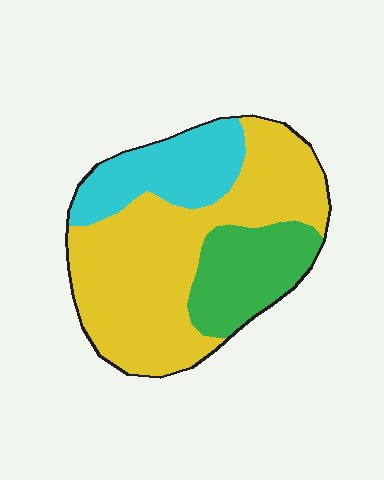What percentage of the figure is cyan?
Cyan covers around 20% of the figure.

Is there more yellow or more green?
Yellow.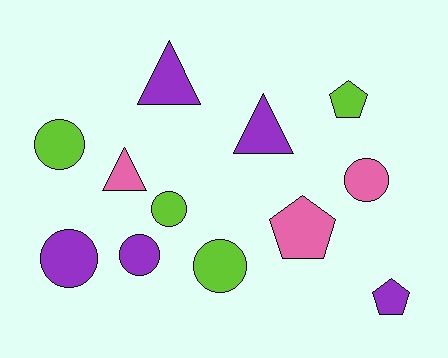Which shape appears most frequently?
Circle, with 6 objects.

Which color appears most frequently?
Purple, with 5 objects.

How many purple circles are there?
There are 2 purple circles.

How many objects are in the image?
There are 12 objects.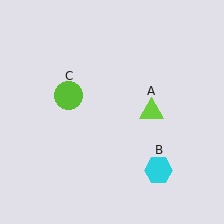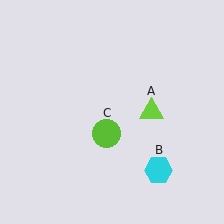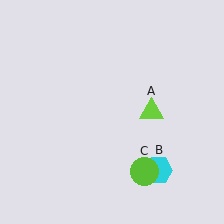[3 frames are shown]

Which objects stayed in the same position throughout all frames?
Lime triangle (object A) and cyan hexagon (object B) remained stationary.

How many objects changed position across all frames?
1 object changed position: lime circle (object C).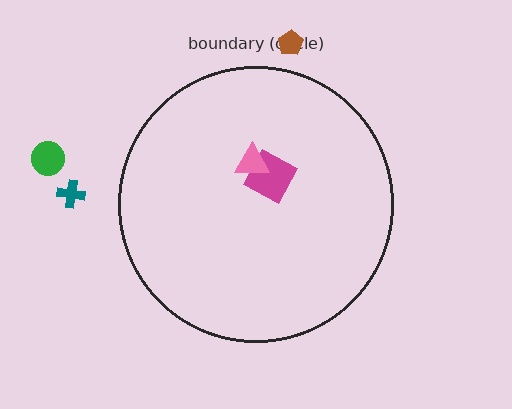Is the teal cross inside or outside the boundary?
Outside.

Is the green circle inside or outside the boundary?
Outside.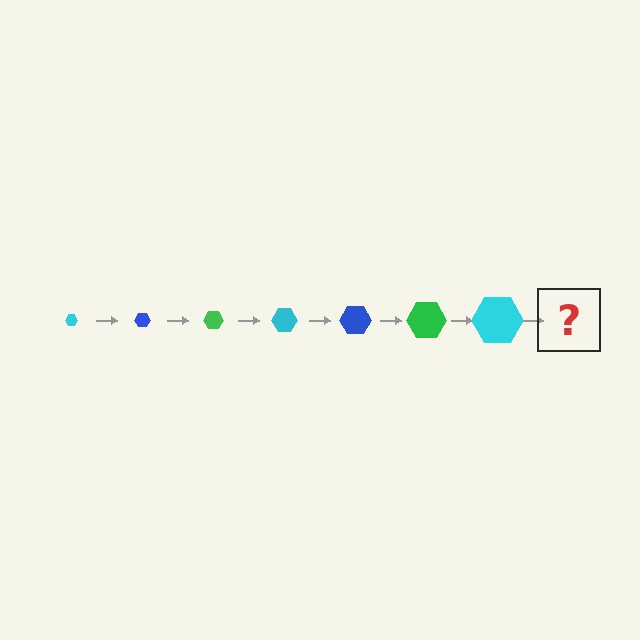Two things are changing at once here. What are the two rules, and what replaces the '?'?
The two rules are that the hexagon grows larger each step and the color cycles through cyan, blue, and green. The '?' should be a blue hexagon, larger than the previous one.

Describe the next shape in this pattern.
It should be a blue hexagon, larger than the previous one.